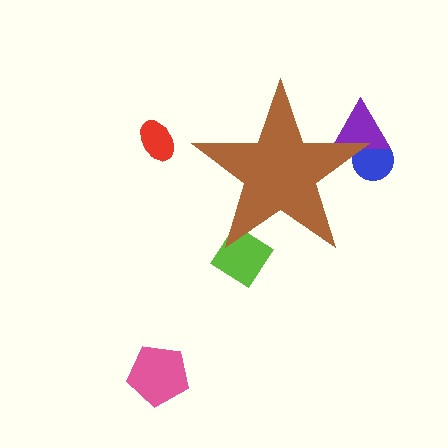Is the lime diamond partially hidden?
Yes, the lime diamond is partially hidden behind the brown star.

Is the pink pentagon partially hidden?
No, the pink pentagon is fully visible.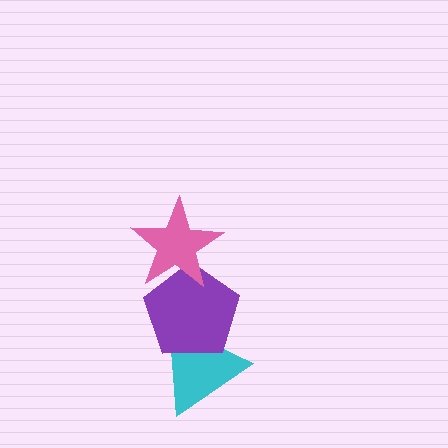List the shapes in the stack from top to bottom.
From top to bottom: the pink star, the purple pentagon, the cyan triangle.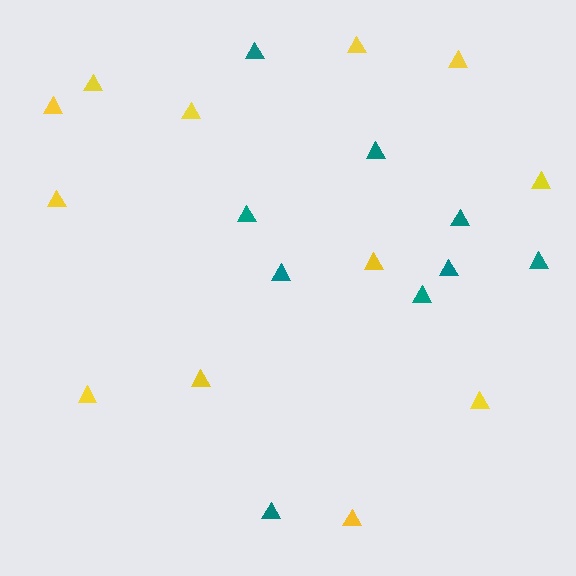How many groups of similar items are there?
There are 2 groups: one group of yellow triangles (12) and one group of teal triangles (9).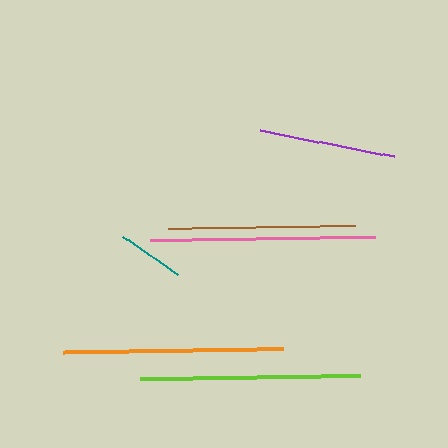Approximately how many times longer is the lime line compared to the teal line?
The lime line is approximately 3.3 times the length of the teal line.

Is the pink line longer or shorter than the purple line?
The pink line is longer than the purple line.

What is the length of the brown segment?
The brown segment is approximately 187 pixels long.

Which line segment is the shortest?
The teal line is the shortest at approximately 67 pixels.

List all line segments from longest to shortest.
From longest to shortest: pink, orange, lime, brown, purple, teal.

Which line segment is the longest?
The pink line is the longest at approximately 226 pixels.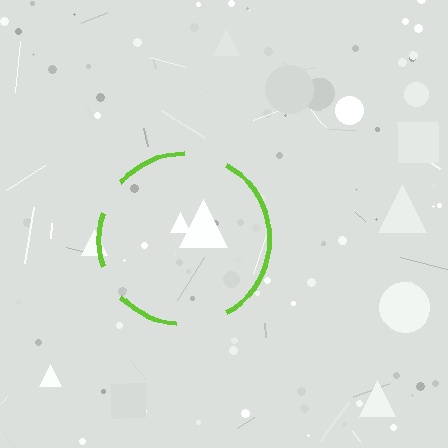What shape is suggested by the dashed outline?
The dashed outline suggests a circle.